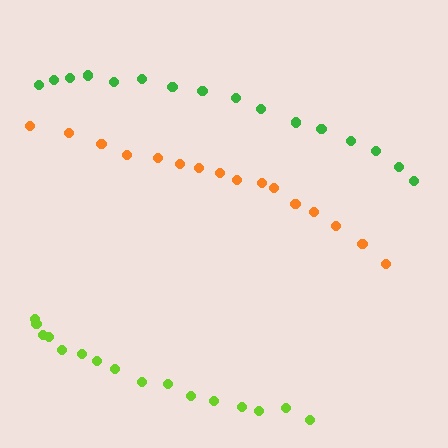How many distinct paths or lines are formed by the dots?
There are 3 distinct paths.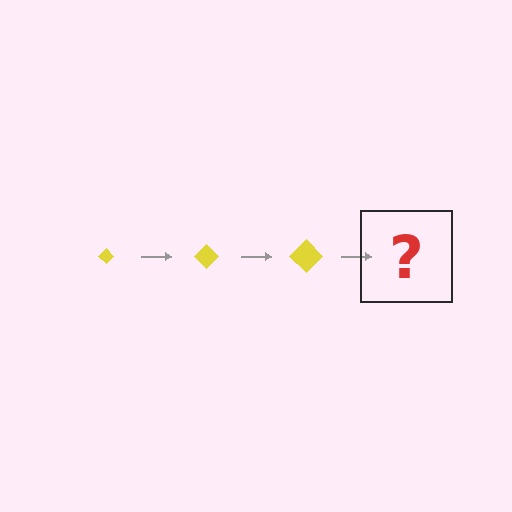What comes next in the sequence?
The next element should be a yellow diamond, larger than the previous one.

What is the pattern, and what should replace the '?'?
The pattern is that the diamond gets progressively larger each step. The '?' should be a yellow diamond, larger than the previous one.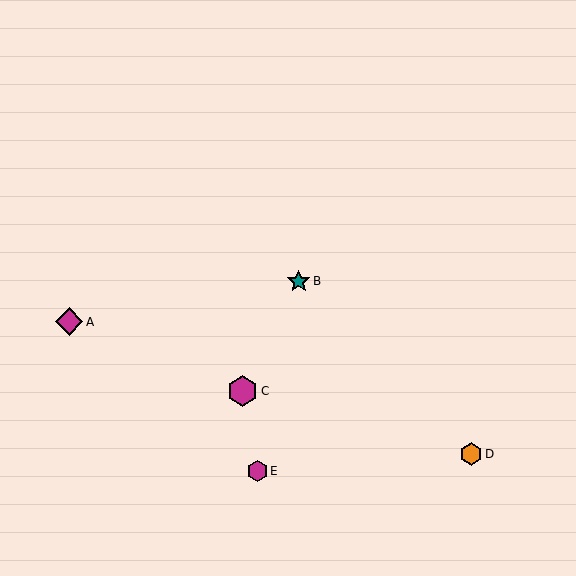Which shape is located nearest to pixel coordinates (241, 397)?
The magenta hexagon (labeled C) at (243, 391) is nearest to that location.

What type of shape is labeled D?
Shape D is an orange hexagon.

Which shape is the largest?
The magenta hexagon (labeled C) is the largest.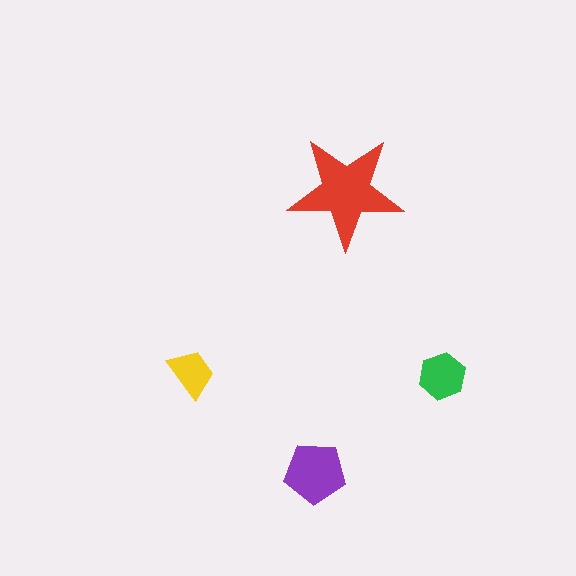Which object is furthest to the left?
The yellow trapezoid is leftmost.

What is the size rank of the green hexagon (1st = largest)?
3rd.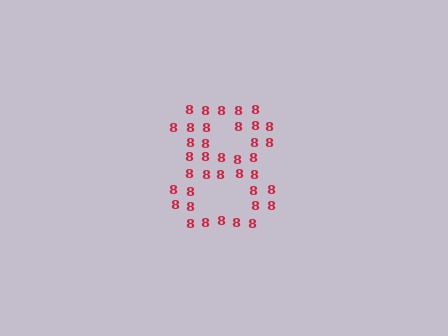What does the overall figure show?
The overall figure shows the digit 8.